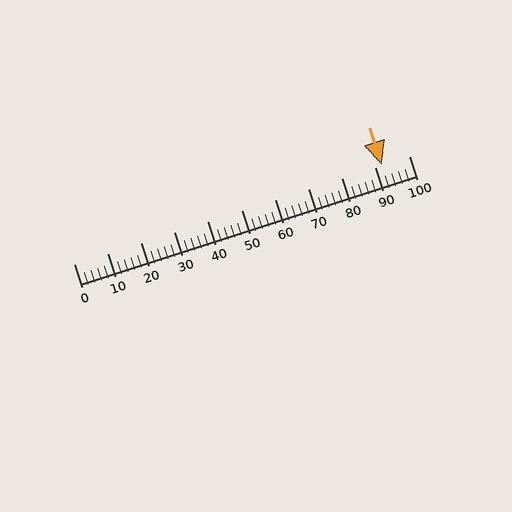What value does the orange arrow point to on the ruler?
The orange arrow points to approximately 92.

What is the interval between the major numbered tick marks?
The major tick marks are spaced 10 units apart.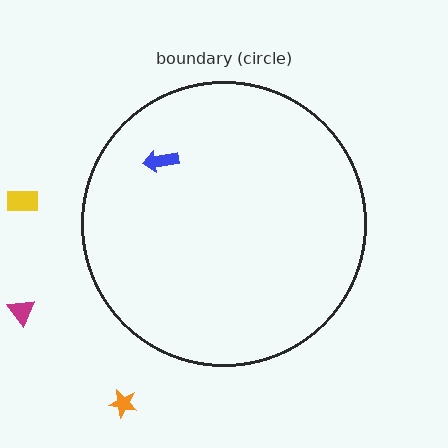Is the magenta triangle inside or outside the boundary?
Outside.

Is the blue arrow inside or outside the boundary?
Inside.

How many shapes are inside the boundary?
1 inside, 3 outside.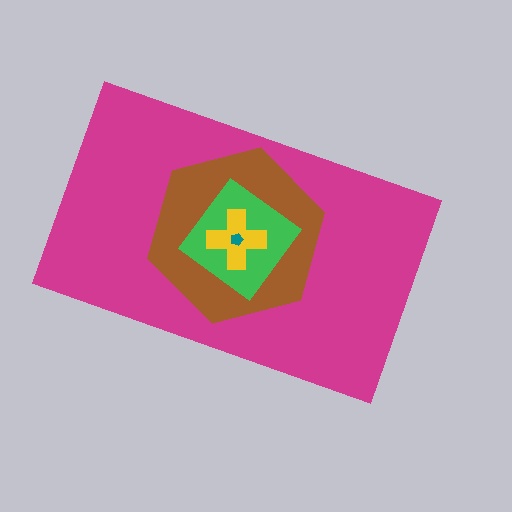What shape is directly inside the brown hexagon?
The green diamond.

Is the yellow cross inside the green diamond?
Yes.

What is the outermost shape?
The magenta rectangle.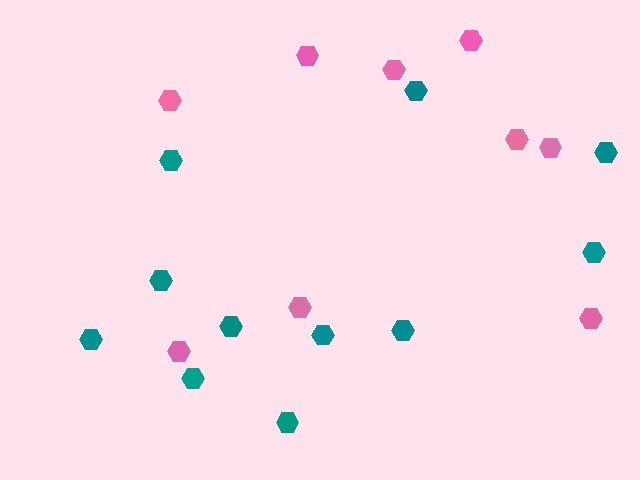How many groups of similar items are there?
There are 2 groups: one group of teal hexagons (11) and one group of pink hexagons (9).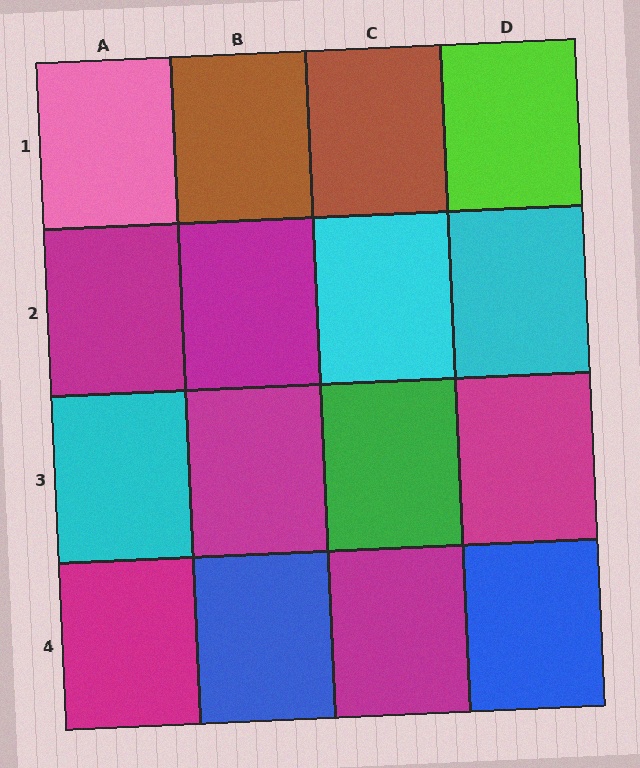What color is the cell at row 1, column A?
Pink.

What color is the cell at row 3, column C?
Green.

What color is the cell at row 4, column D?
Blue.